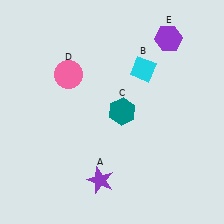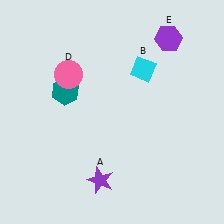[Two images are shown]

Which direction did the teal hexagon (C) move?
The teal hexagon (C) moved left.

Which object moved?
The teal hexagon (C) moved left.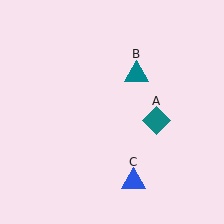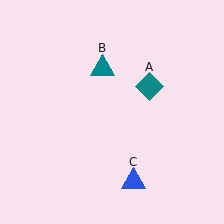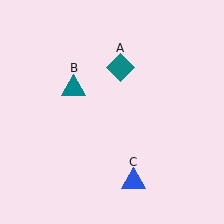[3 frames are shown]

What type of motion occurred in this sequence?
The teal diamond (object A), teal triangle (object B) rotated counterclockwise around the center of the scene.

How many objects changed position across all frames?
2 objects changed position: teal diamond (object A), teal triangle (object B).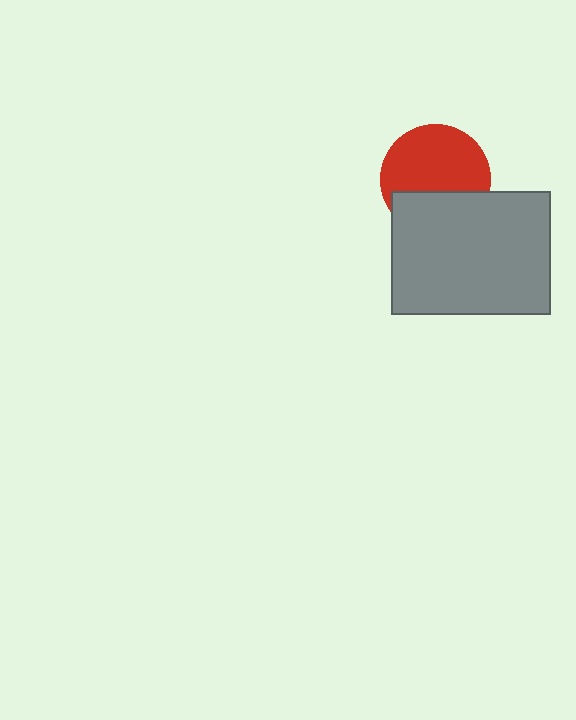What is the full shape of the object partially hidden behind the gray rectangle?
The partially hidden object is a red circle.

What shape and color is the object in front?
The object in front is a gray rectangle.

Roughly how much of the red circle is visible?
Most of it is visible (roughly 65%).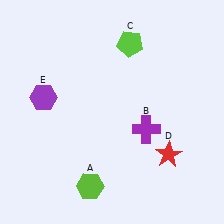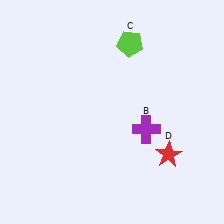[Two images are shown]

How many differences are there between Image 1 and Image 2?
There are 2 differences between the two images.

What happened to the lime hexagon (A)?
The lime hexagon (A) was removed in Image 2. It was in the bottom-left area of Image 1.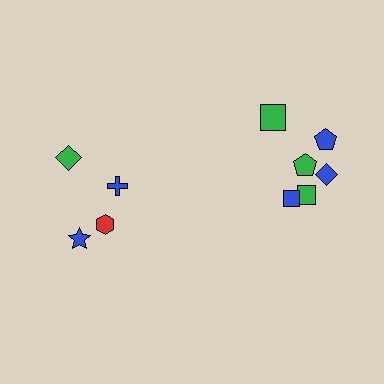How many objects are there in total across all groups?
There are 10 objects.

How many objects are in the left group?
There are 4 objects.